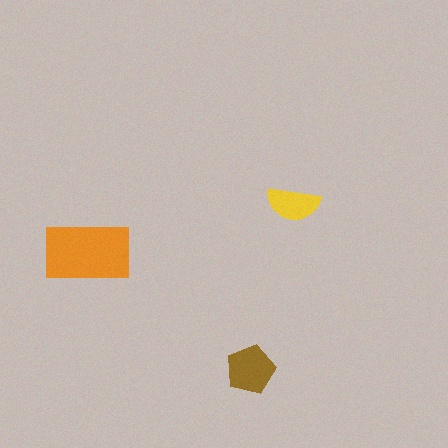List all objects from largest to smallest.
The orange rectangle, the brown pentagon, the yellow semicircle.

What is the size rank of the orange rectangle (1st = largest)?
1st.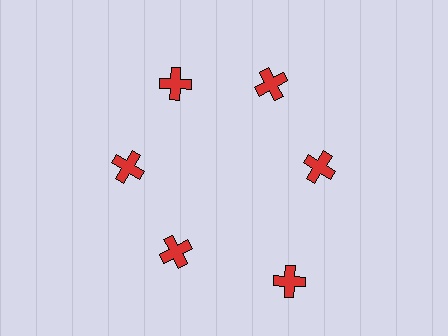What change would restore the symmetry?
The symmetry would be restored by moving it inward, back onto the ring so that all 6 crosses sit at equal angles and equal distance from the center.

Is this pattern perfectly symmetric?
No. The 6 red crosses are arranged in a ring, but one element near the 5 o'clock position is pushed outward from the center, breaking the 6-fold rotational symmetry.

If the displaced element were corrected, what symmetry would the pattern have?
It would have 6-fold rotational symmetry — the pattern would map onto itself every 60 degrees.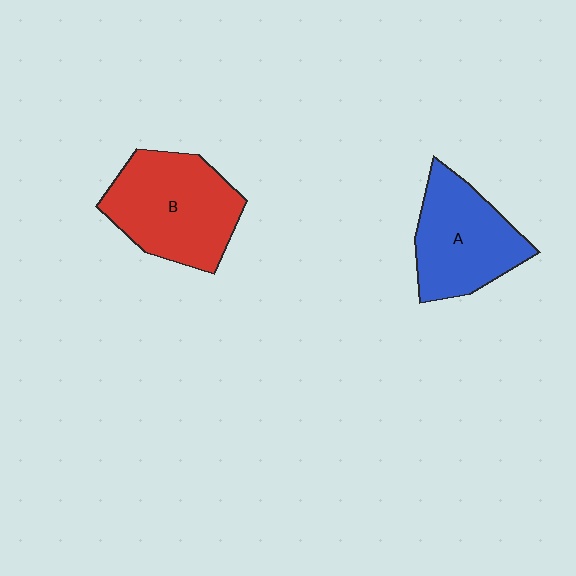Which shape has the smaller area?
Shape A (blue).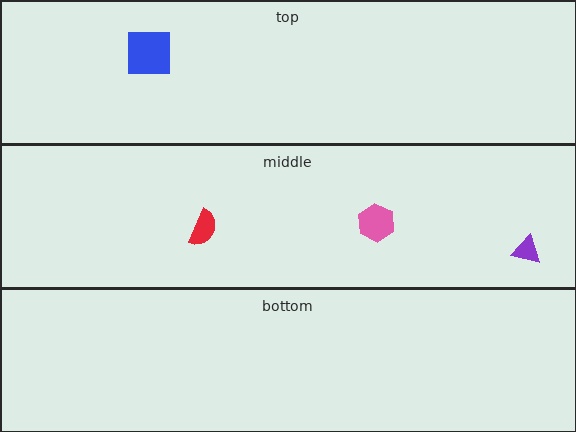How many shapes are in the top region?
1.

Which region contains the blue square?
The top region.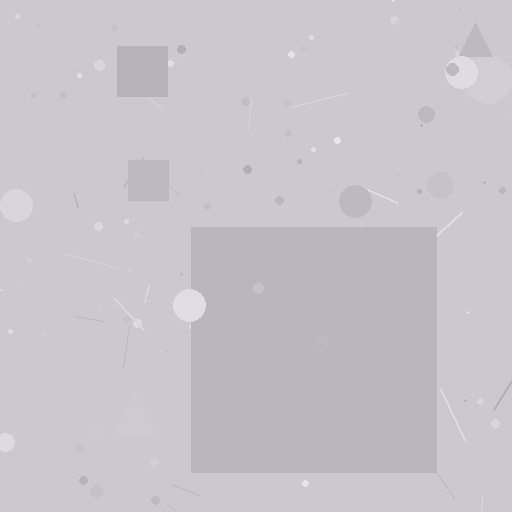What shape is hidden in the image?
A square is hidden in the image.